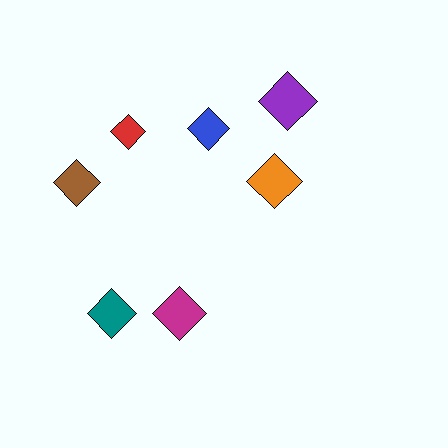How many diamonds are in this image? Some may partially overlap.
There are 7 diamonds.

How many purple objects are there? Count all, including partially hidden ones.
There is 1 purple object.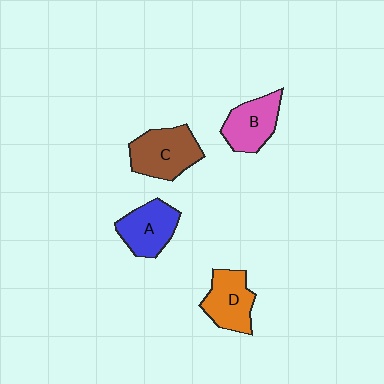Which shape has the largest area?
Shape C (brown).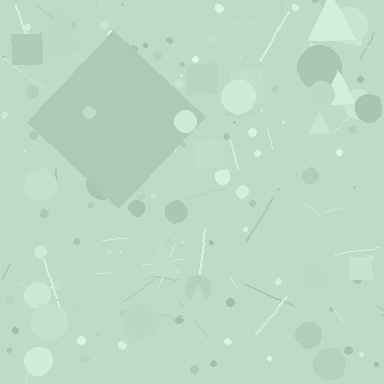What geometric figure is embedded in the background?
A diamond is embedded in the background.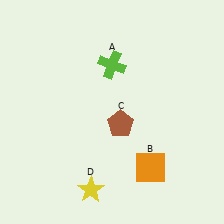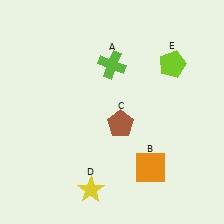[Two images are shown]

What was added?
A lime pentagon (E) was added in Image 2.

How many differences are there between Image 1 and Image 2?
There is 1 difference between the two images.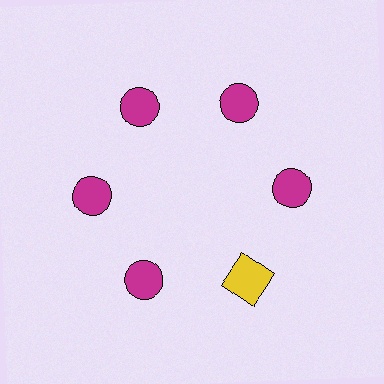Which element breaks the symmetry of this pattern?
The yellow square at roughly the 5 o'clock position breaks the symmetry. All other shapes are magenta circles.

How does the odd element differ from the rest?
It differs in both color (yellow instead of magenta) and shape (square instead of circle).